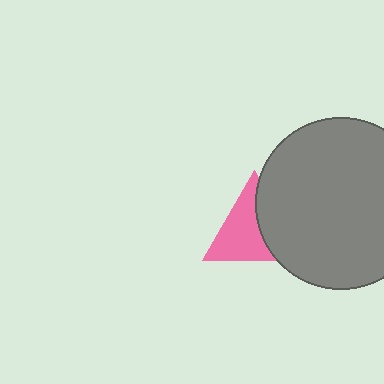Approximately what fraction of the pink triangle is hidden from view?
Roughly 40% of the pink triangle is hidden behind the gray circle.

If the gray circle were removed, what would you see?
You would see the complete pink triangle.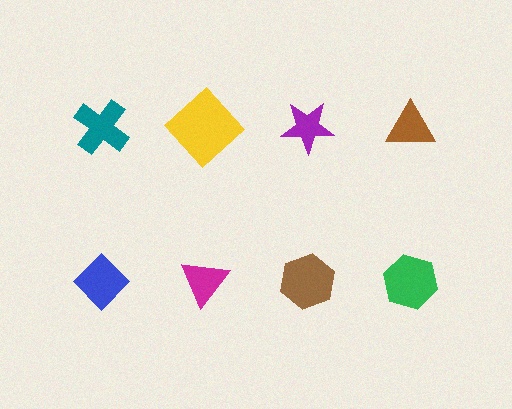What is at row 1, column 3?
A purple star.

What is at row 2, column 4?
A green hexagon.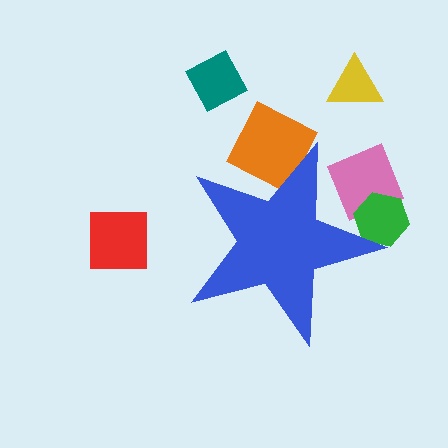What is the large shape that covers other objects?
A blue star.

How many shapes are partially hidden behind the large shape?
3 shapes are partially hidden.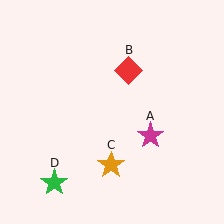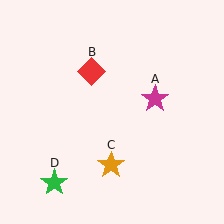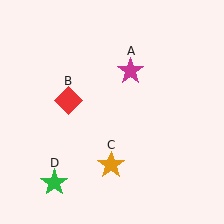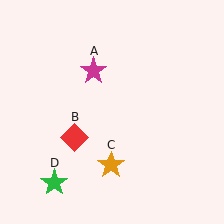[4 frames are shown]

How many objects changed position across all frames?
2 objects changed position: magenta star (object A), red diamond (object B).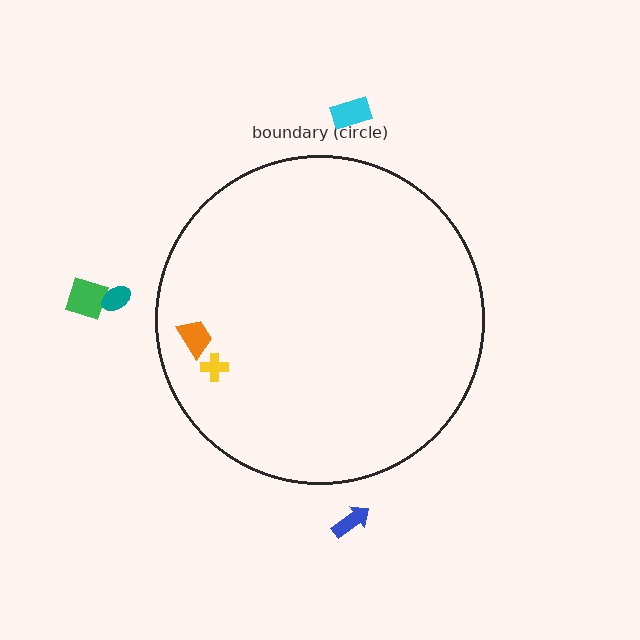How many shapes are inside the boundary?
2 inside, 4 outside.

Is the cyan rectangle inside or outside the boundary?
Outside.